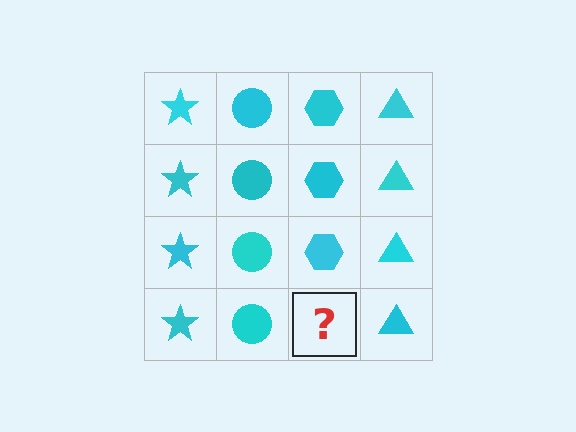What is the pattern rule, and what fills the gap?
The rule is that each column has a consistent shape. The gap should be filled with a cyan hexagon.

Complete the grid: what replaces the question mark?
The question mark should be replaced with a cyan hexagon.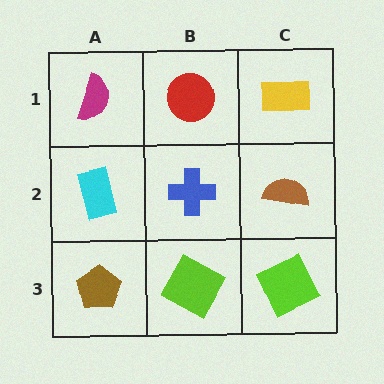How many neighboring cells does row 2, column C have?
3.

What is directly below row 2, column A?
A brown pentagon.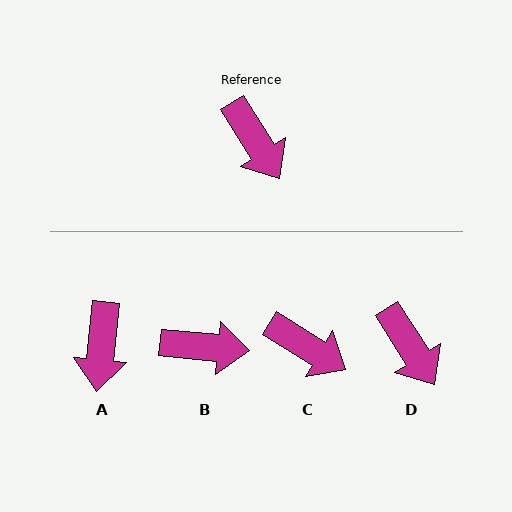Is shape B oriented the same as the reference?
No, it is off by about 52 degrees.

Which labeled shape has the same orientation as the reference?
D.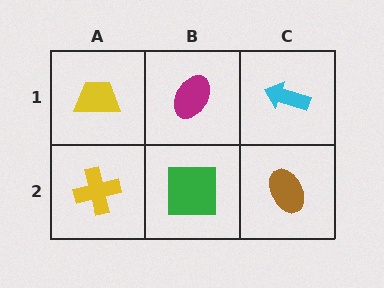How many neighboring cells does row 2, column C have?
2.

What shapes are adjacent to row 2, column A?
A yellow trapezoid (row 1, column A), a green square (row 2, column B).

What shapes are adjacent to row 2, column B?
A magenta ellipse (row 1, column B), a yellow cross (row 2, column A), a brown ellipse (row 2, column C).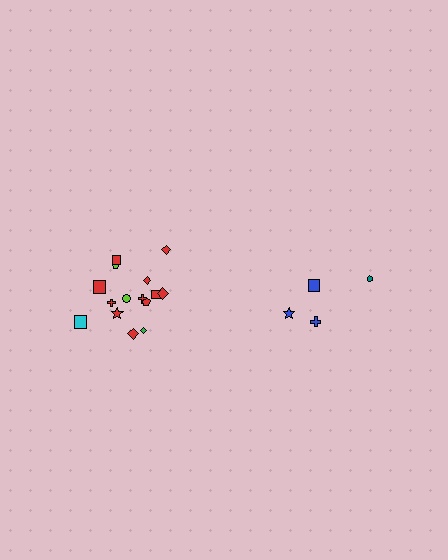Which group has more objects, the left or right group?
The left group.